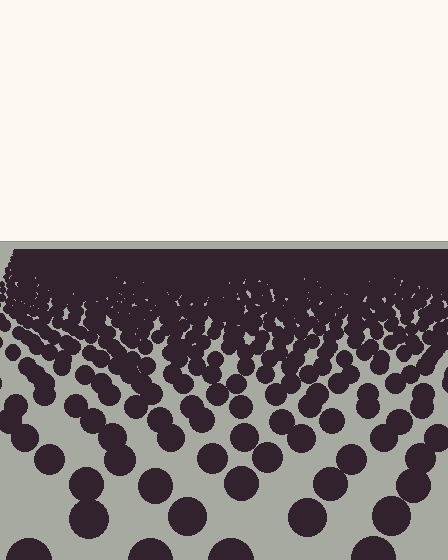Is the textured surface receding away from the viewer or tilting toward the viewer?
The surface is receding away from the viewer. Texture elements get smaller and denser toward the top.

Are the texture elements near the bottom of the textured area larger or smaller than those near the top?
Larger. Near the bottom, elements are closer to the viewer and appear at a bigger on-screen size.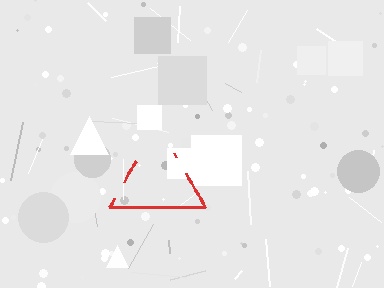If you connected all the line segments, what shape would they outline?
They would outline a triangle.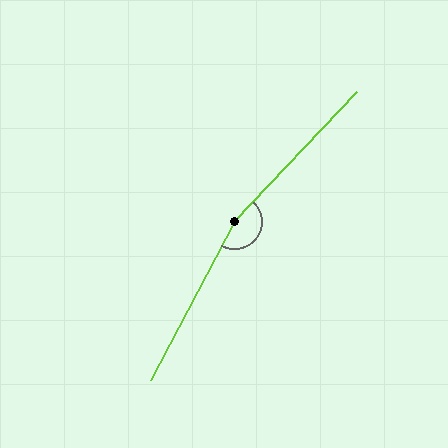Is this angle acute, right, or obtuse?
It is obtuse.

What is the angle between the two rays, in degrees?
Approximately 164 degrees.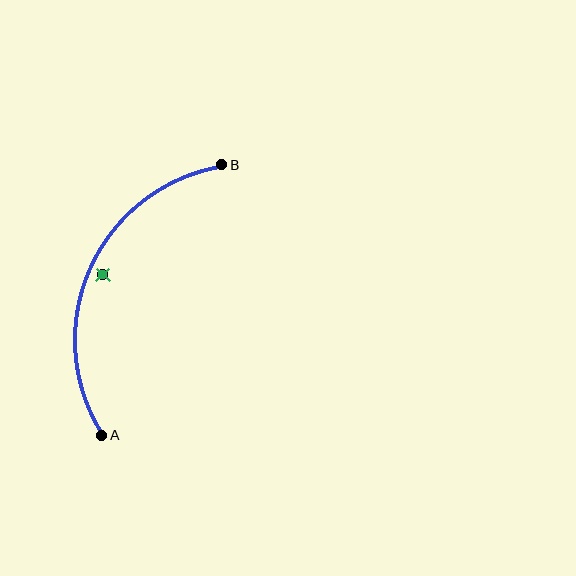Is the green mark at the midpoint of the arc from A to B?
No — the green mark does not lie on the arc at all. It sits slightly inside the curve.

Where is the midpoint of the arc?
The arc midpoint is the point on the curve farthest from the straight line joining A and B. It sits to the left of that line.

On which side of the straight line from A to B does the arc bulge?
The arc bulges to the left of the straight line connecting A and B.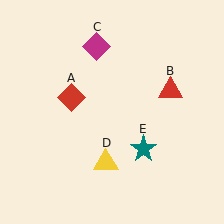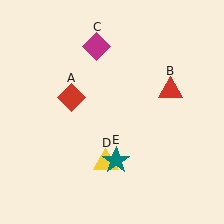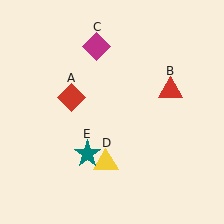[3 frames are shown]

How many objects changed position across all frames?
1 object changed position: teal star (object E).